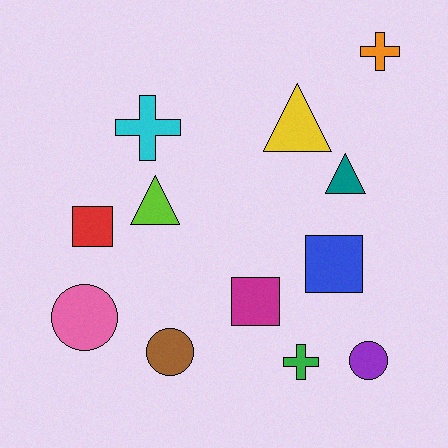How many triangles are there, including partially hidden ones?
There are 3 triangles.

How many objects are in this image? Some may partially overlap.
There are 12 objects.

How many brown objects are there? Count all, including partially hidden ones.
There is 1 brown object.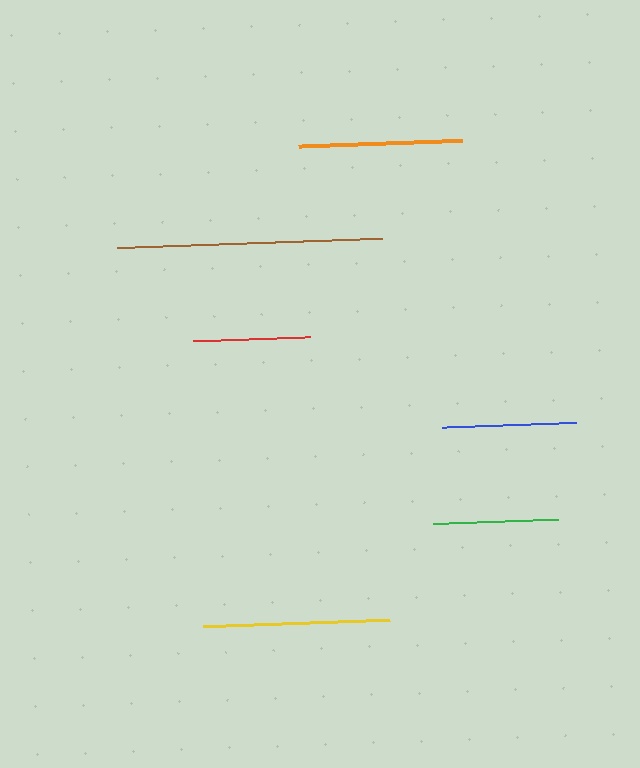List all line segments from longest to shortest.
From longest to shortest: brown, yellow, orange, blue, green, red.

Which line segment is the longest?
The brown line is the longest at approximately 266 pixels.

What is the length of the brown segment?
The brown segment is approximately 266 pixels long.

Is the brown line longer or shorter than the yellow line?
The brown line is longer than the yellow line.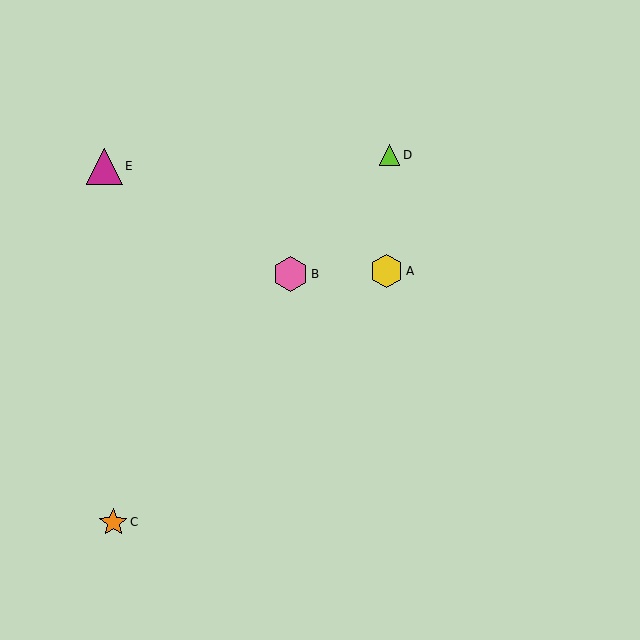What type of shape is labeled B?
Shape B is a pink hexagon.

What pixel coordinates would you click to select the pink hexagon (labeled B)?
Click at (291, 274) to select the pink hexagon B.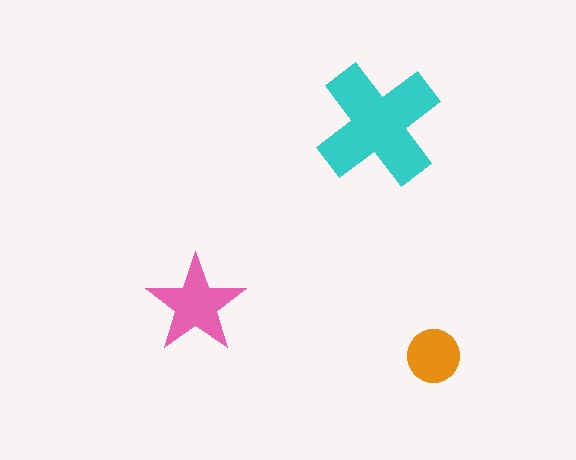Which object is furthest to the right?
The orange circle is rightmost.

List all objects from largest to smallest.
The cyan cross, the pink star, the orange circle.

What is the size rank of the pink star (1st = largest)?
2nd.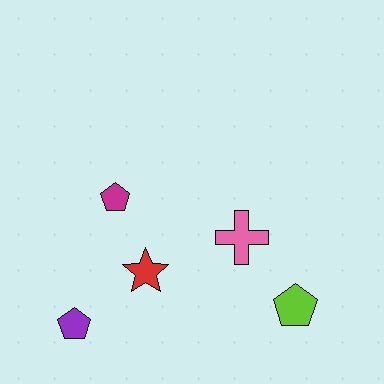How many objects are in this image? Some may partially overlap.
There are 5 objects.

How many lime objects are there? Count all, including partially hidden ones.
There is 1 lime object.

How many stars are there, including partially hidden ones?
There is 1 star.